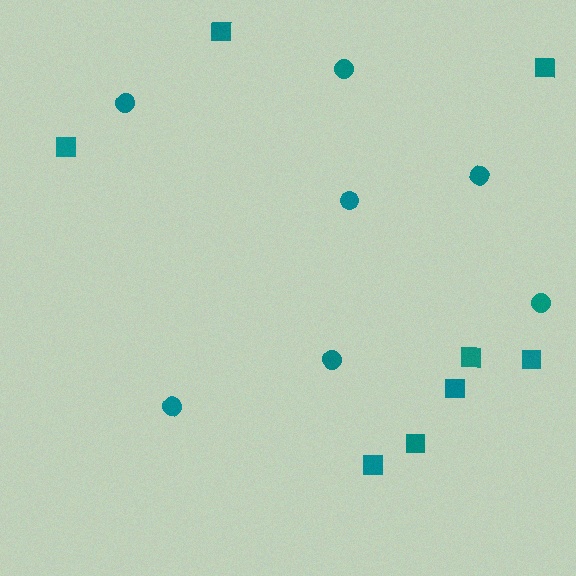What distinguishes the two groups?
There are 2 groups: one group of squares (8) and one group of circles (7).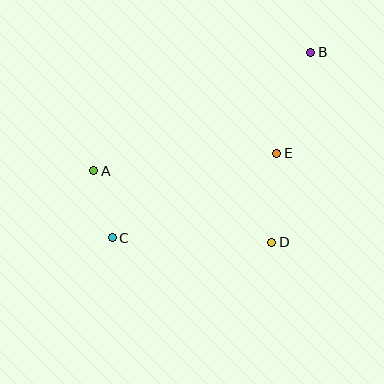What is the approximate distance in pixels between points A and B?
The distance between A and B is approximately 247 pixels.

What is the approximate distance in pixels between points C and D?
The distance between C and D is approximately 160 pixels.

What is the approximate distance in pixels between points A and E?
The distance between A and E is approximately 184 pixels.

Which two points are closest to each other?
Points A and C are closest to each other.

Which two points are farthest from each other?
Points B and C are farthest from each other.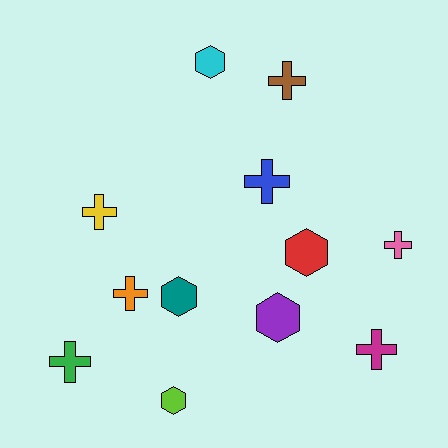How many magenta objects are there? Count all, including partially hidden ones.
There is 1 magenta object.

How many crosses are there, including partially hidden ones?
There are 7 crosses.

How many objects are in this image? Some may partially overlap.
There are 12 objects.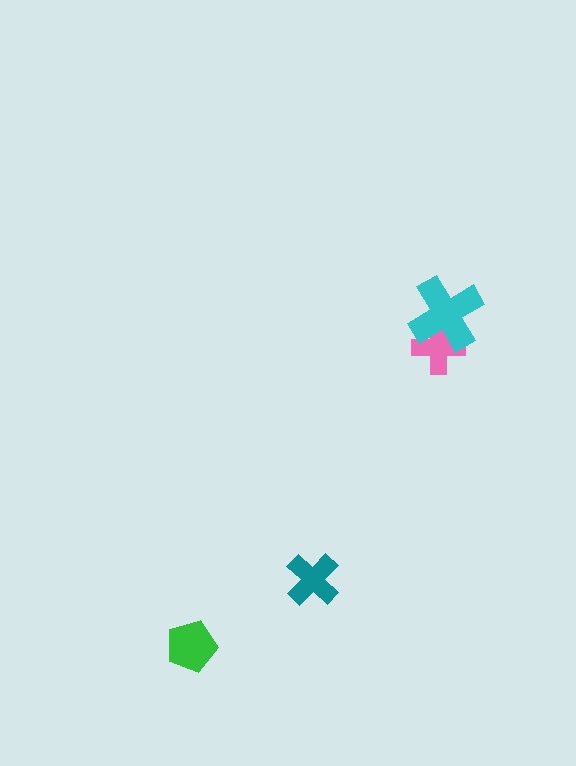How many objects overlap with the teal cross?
0 objects overlap with the teal cross.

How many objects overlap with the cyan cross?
1 object overlaps with the cyan cross.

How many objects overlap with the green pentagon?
0 objects overlap with the green pentagon.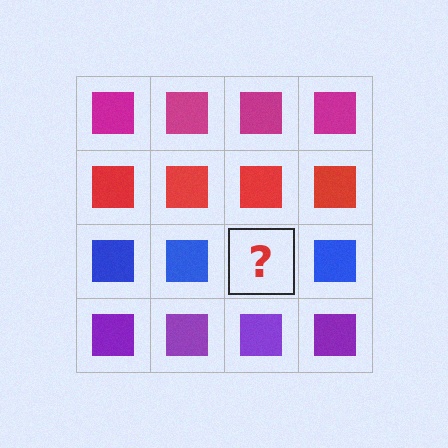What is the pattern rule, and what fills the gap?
The rule is that each row has a consistent color. The gap should be filled with a blue square.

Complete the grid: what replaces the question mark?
The question mark should be replaced with a blue square.